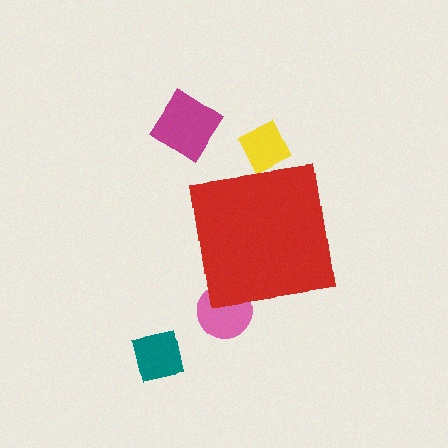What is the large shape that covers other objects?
A red square.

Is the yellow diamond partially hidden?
Yes, the yellow diamond is partially hidden behind the red square.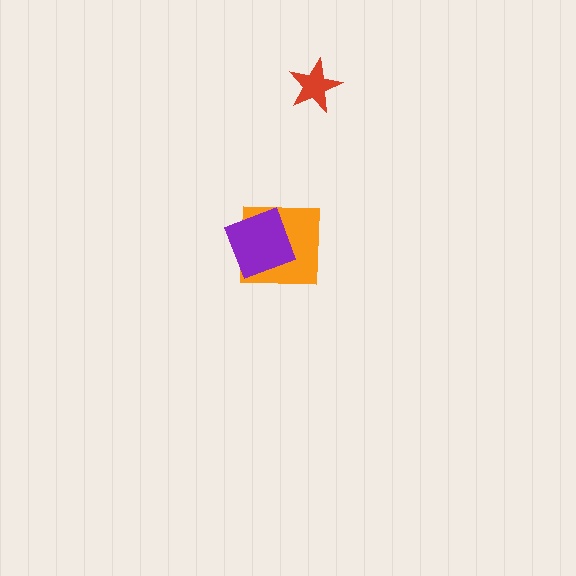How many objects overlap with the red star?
0 objects overlap with the red star.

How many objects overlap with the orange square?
1 object overlaps with the orange square.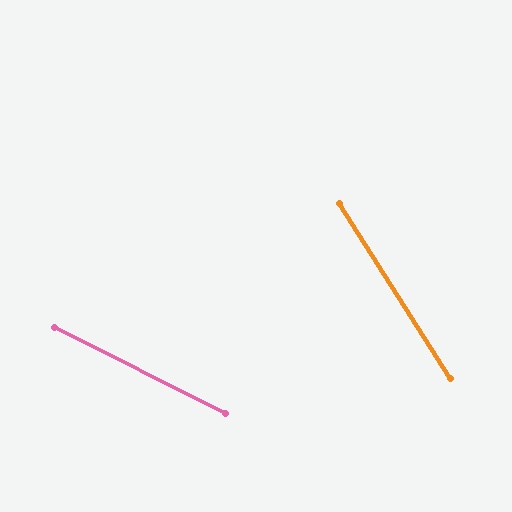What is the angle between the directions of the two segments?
Approximately 31 degrees.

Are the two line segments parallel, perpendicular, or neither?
Neither parallel nor perpendicular — they differ by about 31°.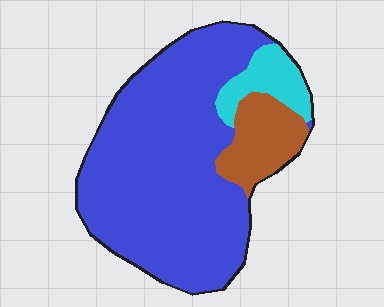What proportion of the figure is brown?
Brown takes up about one eighth (1/8) of the figure.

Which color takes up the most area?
Blue, at roughly 75%.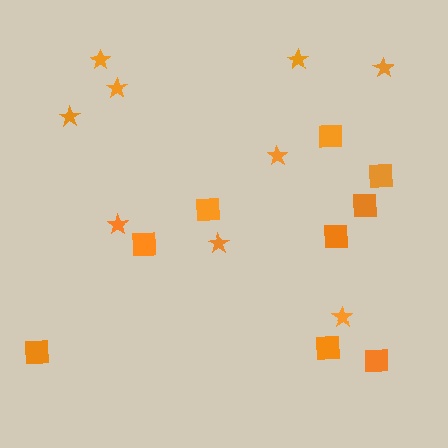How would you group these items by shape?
There are 2 groups: one group of stars (9) and one group of squares (9).